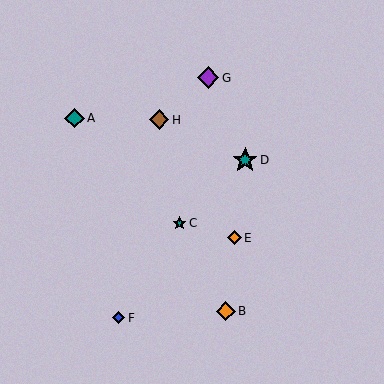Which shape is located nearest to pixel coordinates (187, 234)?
The teal star (labeled C) at (180, 223) is nearest to that location.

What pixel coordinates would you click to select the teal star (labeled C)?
Click at (180, 223) to select the teal star C.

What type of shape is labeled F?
Shape F is a blue diamond.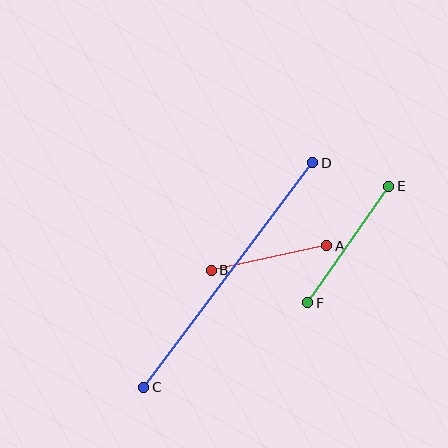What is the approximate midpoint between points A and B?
The midpoint is at approximately (269, 258) pixels.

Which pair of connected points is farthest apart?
Points C and D are farthest apart.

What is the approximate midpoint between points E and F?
The midpoint is at approximately (348, 245) pixels.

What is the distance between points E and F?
The distance is approximately 142 pixels.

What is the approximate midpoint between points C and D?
The midpoint is at approximately (228, 275) pixels.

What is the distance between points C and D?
The distance is approximately 281 pixels.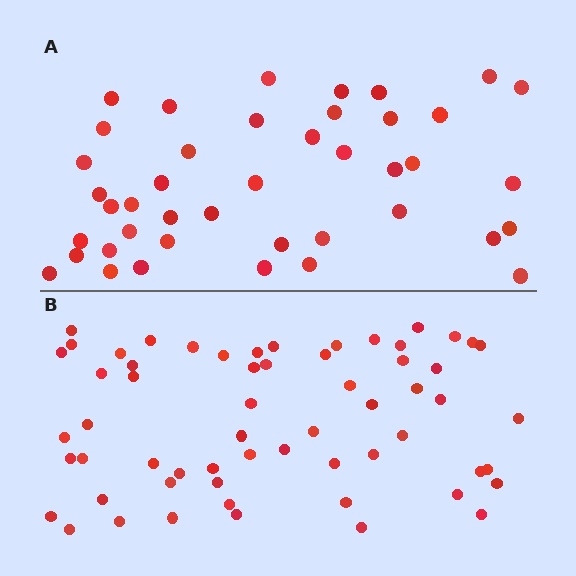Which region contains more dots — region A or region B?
Region B (the bottom region) has more dots.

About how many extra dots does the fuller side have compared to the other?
Region B has approximately 20 more dots than region A.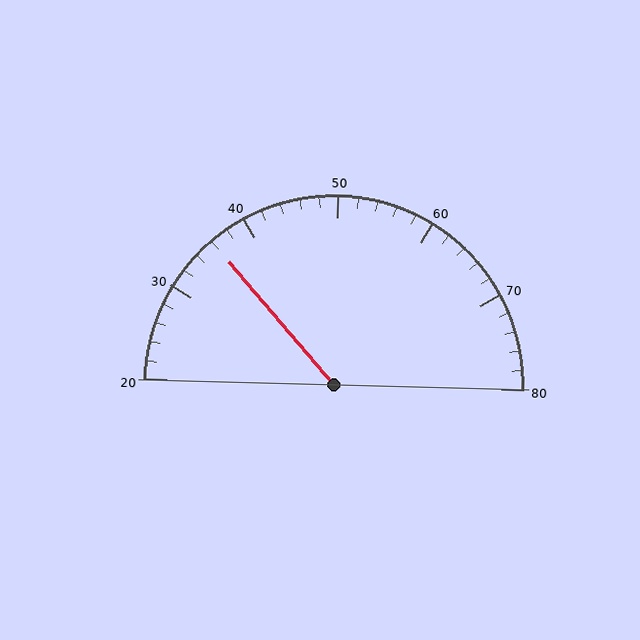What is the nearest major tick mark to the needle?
The nearest major tick mark is 40.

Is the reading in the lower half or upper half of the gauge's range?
The reading is in the lower half of the range (20 to 80).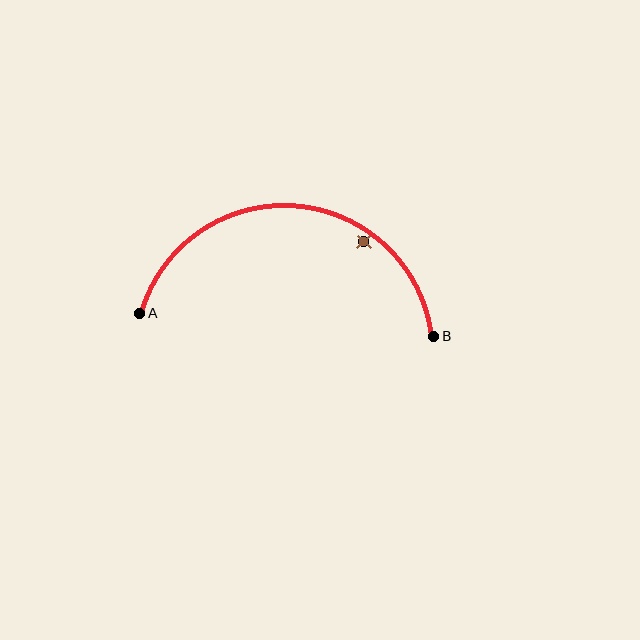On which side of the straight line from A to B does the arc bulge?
The arc bulges above the straight line connecting A and B.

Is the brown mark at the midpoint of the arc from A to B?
No — the brown mark does not lie on the arc at all. It sits slightly inside the curve.